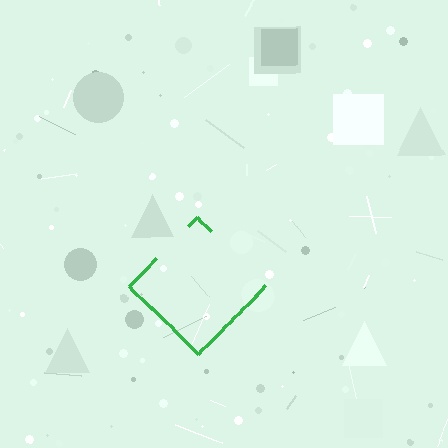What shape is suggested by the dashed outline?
The dashed outline suggests a diamond.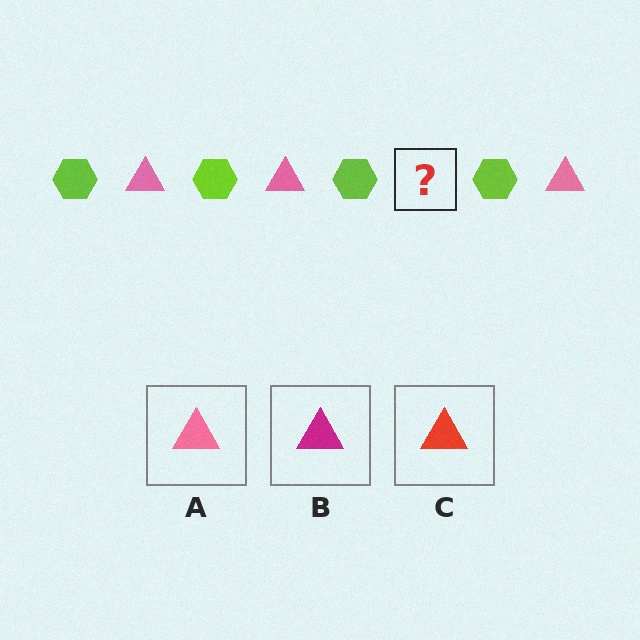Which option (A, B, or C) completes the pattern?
A.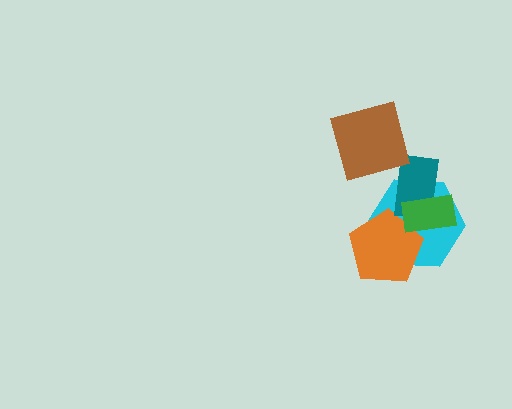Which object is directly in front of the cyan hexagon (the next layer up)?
The orange pentagon is directly in front of the cyan hexagon.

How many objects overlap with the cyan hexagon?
3 objects overlap with the cyan hexagon.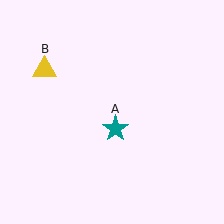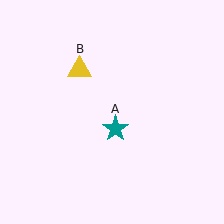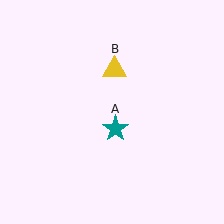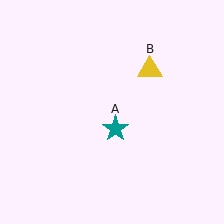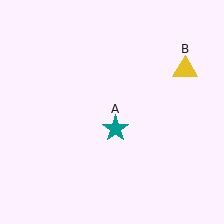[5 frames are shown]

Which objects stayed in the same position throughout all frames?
Teal star (object A) remained stationary.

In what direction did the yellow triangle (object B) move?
The yellow triangle (object B) moved right.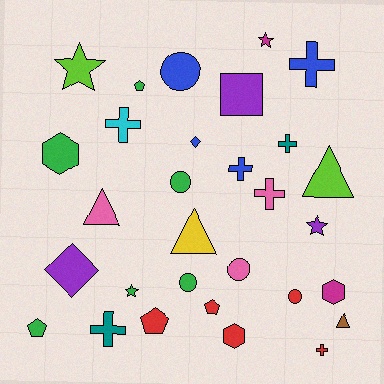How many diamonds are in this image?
There are 2 diamonds.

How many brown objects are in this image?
There is 1 brown object.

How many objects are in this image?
There are 30 objects.